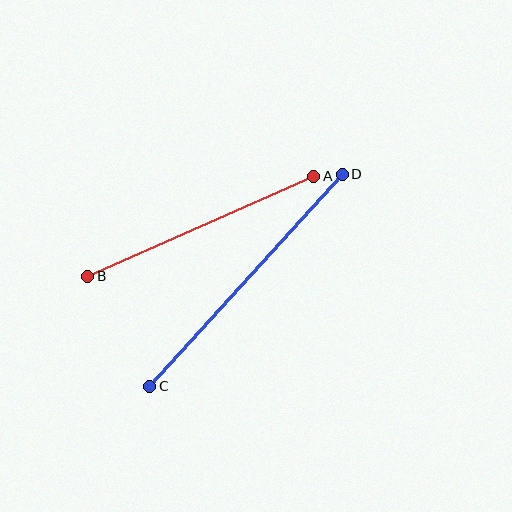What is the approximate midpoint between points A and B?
The midpoint is at approximately (201, 226) pixels.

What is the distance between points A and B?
The distance is approximately 247 pixels.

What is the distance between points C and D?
The distance is approximately 286 pixels.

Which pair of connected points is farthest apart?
Points C and D are farthest apart.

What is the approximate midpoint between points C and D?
The midpoint is at approximately (246, 280) pixels.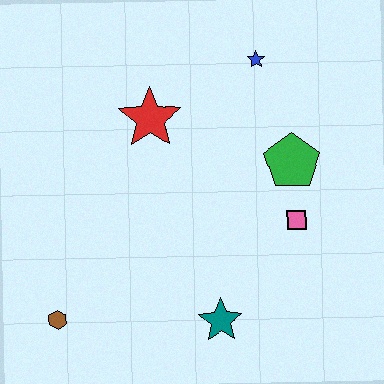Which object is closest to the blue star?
The green pentagon is closest to the blue star.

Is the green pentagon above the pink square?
Yes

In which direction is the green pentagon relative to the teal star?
The green pentagon is above the teal star.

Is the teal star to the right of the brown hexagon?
Yes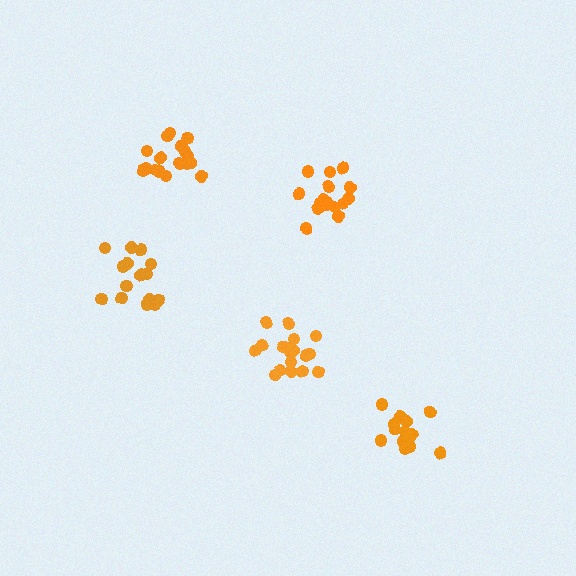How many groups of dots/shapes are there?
There are 5 groups.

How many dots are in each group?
Group 1: 17 dots, Group 2: 18 dots, Group 3: 15 dots, Group 4: 13 dots, Group 5: 17 dots (80 total).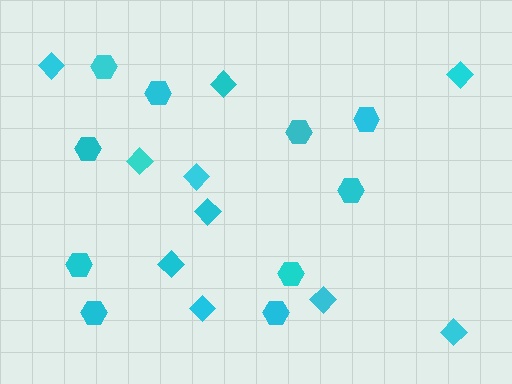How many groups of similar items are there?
There are 2 groups: one group of diamonds (10) and one group of hexagons (10).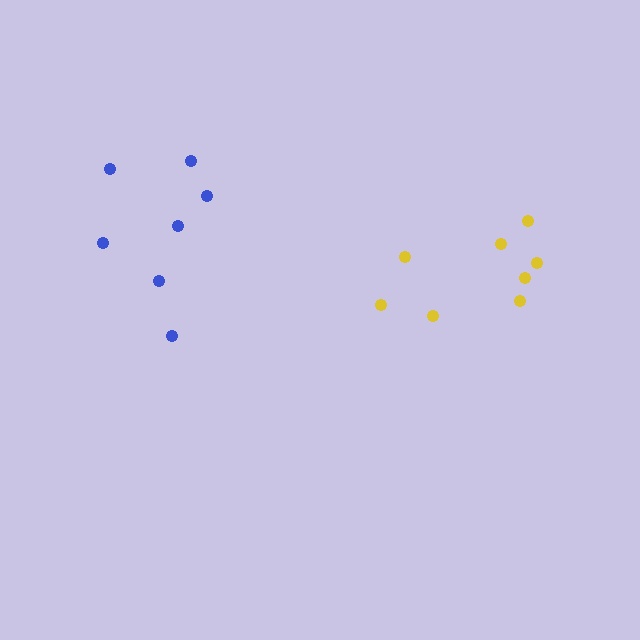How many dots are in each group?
Group 1: 8 dots, Group 2: 7 dots (15 total).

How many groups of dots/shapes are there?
There are 2 groups.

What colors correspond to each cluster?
The clusters are colored: yellow, blue.